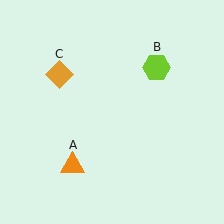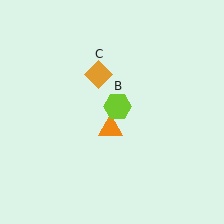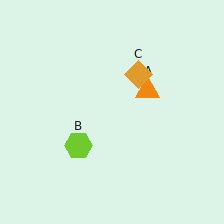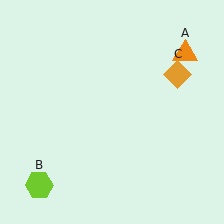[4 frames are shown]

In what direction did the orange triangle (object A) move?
The orange triangle (object A) moved up and to the right.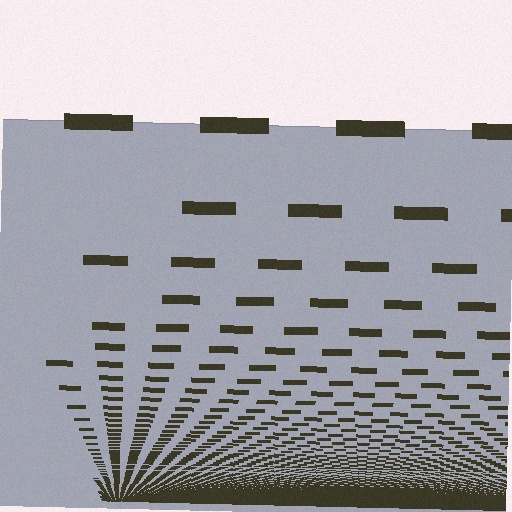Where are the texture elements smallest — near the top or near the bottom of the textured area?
Near the bottom.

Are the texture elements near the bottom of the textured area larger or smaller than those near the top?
Smaller. The gradient is inverted — elements near the bottom are smaller and denser.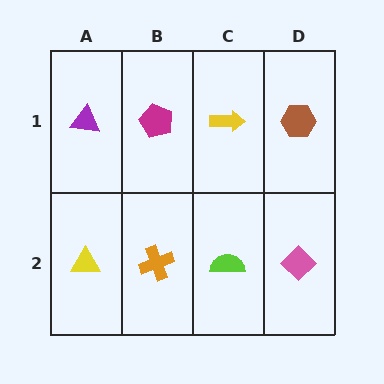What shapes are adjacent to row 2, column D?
A brown hexagon (row 1, column D), a lime semicircle (row 2, column C).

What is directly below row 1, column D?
A pink diamond.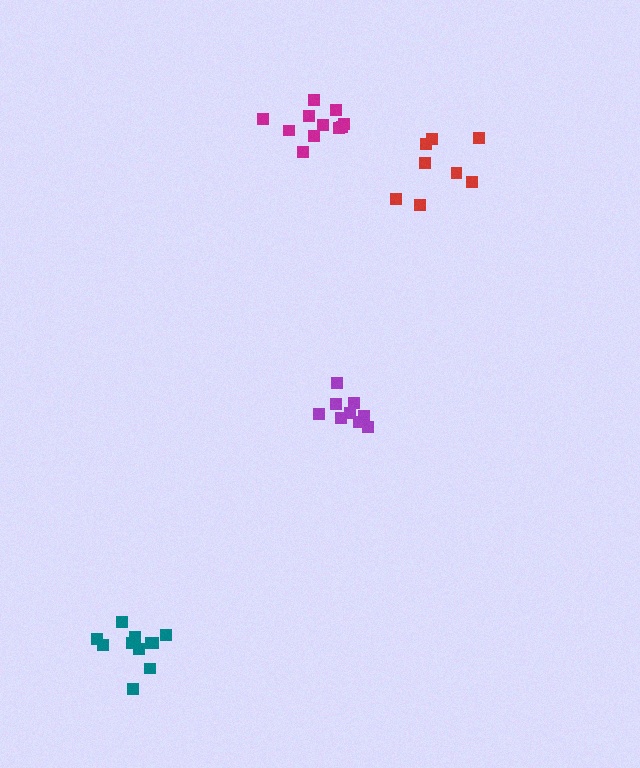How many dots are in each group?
Group 1: 11 dots, Group 2: 11 dots, Group 3: 9 dots, Group 4: 8 dots (39 total).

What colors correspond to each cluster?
The clusters are colored: teal, magenta, purple, red.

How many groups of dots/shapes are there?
There are 4 groups.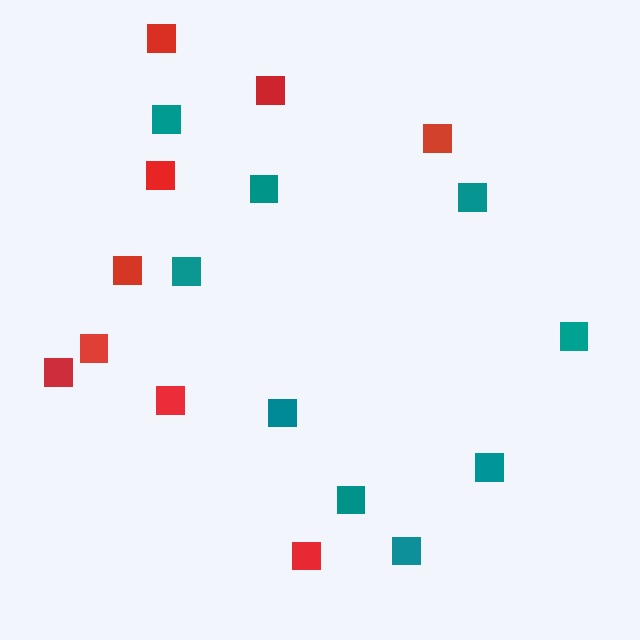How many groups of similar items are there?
There are 2 groups: one group of teal squares (9) and one group of red squares (9).